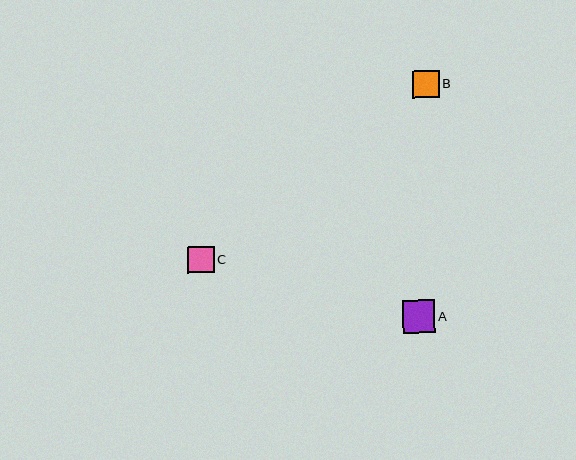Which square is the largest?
Square A is the largest with a size of approximately 33 pixels.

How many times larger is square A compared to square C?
Square A is approximately 1.2 times the size of square C.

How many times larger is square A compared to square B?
Square A is approximately 1.2 times the size of square B.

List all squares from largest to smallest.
From largest to smallest: A, B, C.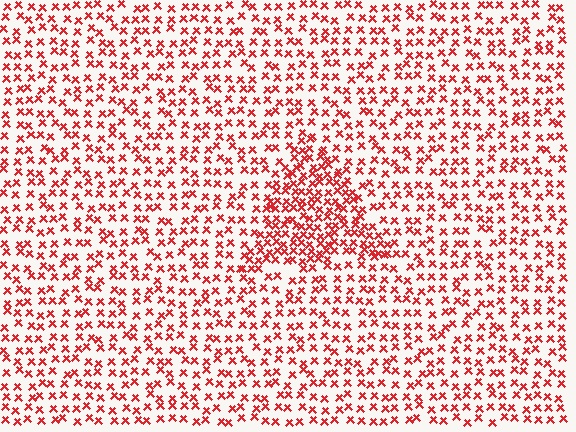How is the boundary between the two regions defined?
The boundary is defined by a change in element density (approximately 1.9x ratio). All elements are the same color, size, and shape.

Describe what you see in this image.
The image contains small red elements arranged at two different densities. A triangle-shaped region is visible where the elements are more densely packed than the surrounding area.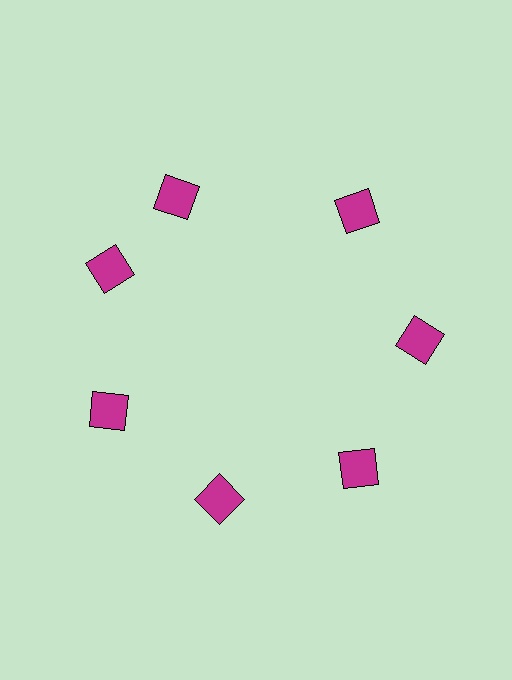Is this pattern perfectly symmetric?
No. The 7 magenta squares are arranged in a ring, but one element near the 12 o'clock position is rotated out of alignment along the ring, breaking the 7-fold rotational symmetry.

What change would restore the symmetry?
The symmetry would be restored by rotating it back into even spacing with its neighbors so that all 7 squares sit at equal angles and equal distance from the center.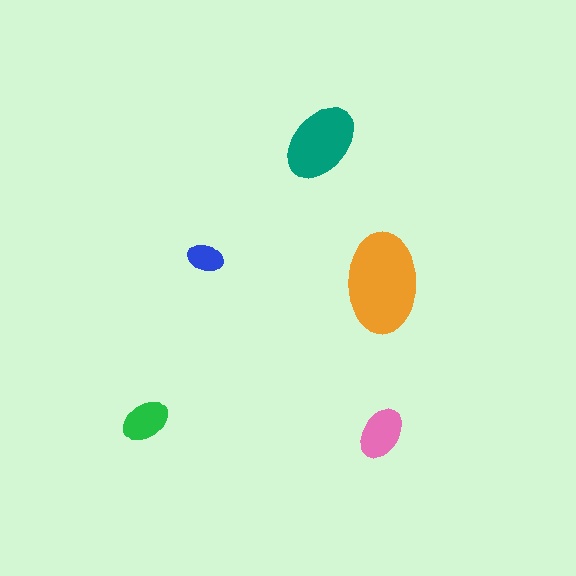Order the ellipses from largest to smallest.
the orange one, the teal one, the pink one, the green one, the blue one.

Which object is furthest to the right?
The orange ellipse is rightmost.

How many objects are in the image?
There are 5 objects in the image.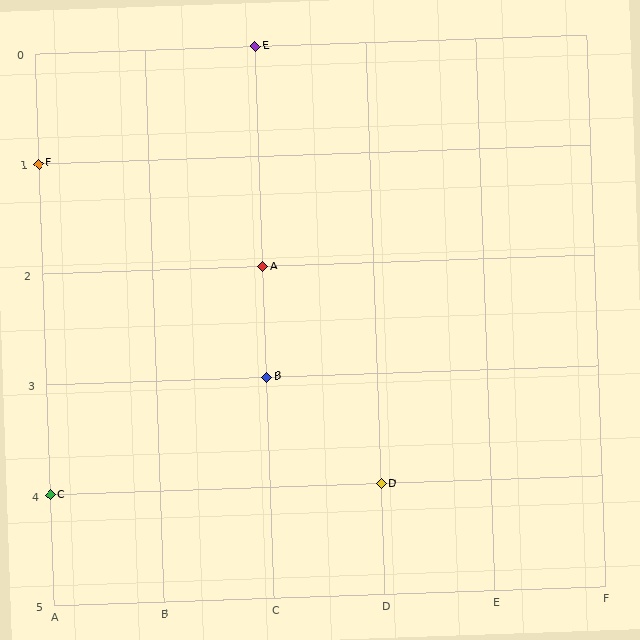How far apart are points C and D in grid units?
Points C and D are 3 columns apart.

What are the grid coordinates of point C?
Point C is at grid coordinates (A, 4).